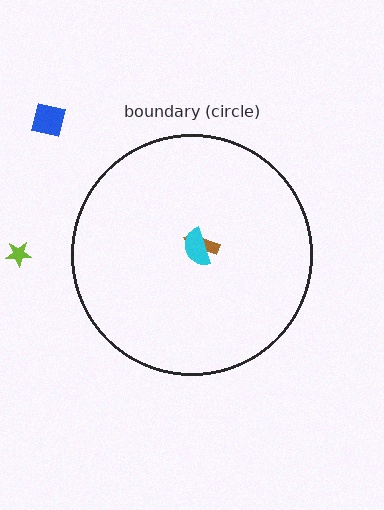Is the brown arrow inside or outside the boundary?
Inside.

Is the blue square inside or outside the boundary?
Outside.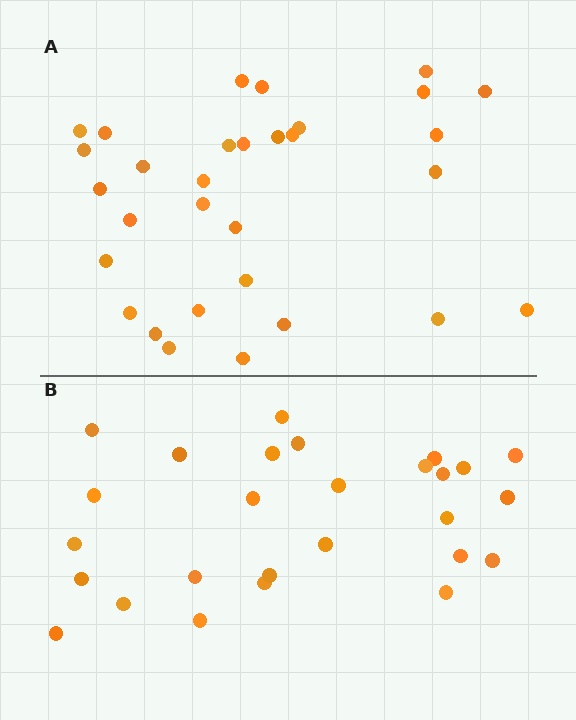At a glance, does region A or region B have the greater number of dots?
Region A (the top region) has more dots.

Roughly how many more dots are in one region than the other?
Region A has about 4 more dots than region B.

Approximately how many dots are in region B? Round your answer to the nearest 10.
About 30 dots. (The exact count is 27, which rounds to 30.)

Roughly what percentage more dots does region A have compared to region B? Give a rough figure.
About 15% more.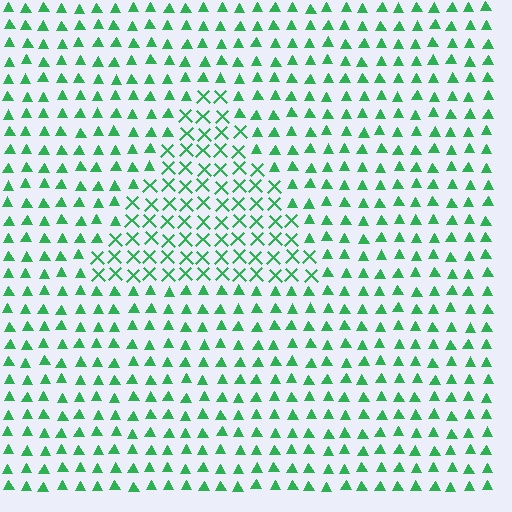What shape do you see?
I see a triangle.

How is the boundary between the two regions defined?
The boundary is defined by a change in element shape: X marks inside vs. triangles outside. All elements share the same color and spacing.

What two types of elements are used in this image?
The image uses X marks inside the triangle region and triangles outside it.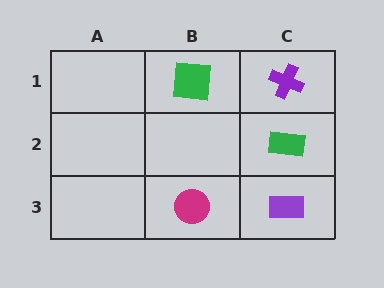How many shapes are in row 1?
2 shapes.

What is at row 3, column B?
A magenta circle.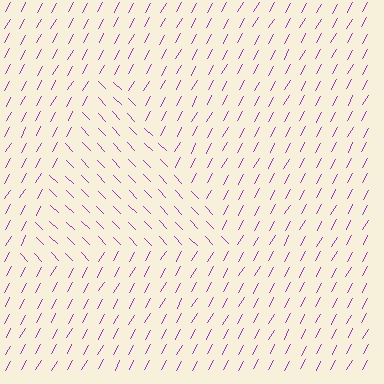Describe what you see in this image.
The image is filled with small purple line segments. A triangle region in the image has lines oriented differently from the surrounding lines, creating a visible texture boundary.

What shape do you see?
I see a triangle.